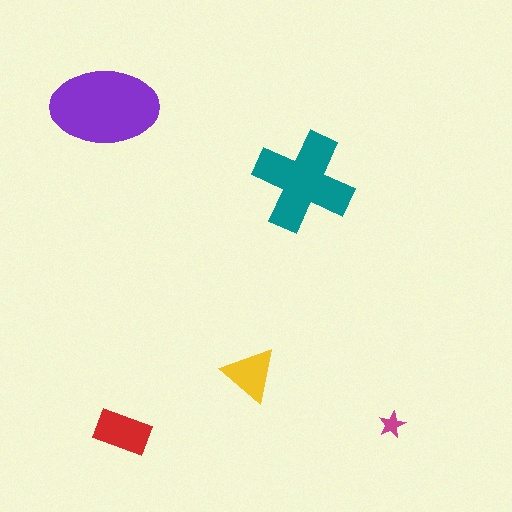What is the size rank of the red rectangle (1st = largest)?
3rd.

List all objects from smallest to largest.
The magenta star, the yellow triangle, the red rectangle, the teal cross, the purple ellipse.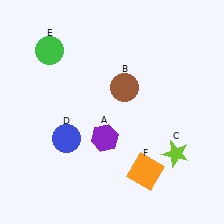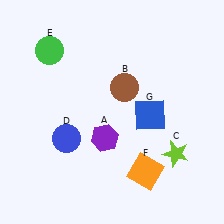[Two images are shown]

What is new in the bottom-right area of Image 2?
A blue square (G) was added in the bottom-right area of Image 2.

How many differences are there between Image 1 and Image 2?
There is 1 difference between the two images.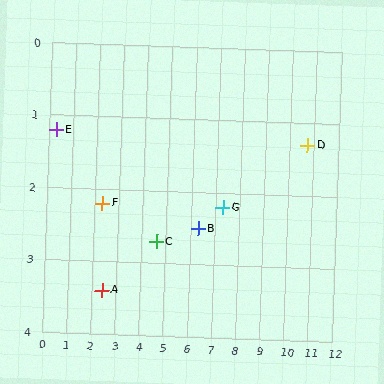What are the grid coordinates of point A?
Point A is at approximately (2.4, 3.4).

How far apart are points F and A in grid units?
Points F and A are about 1.2 grid units apart.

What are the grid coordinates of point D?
Point D is at approximately (10.7, 1.3).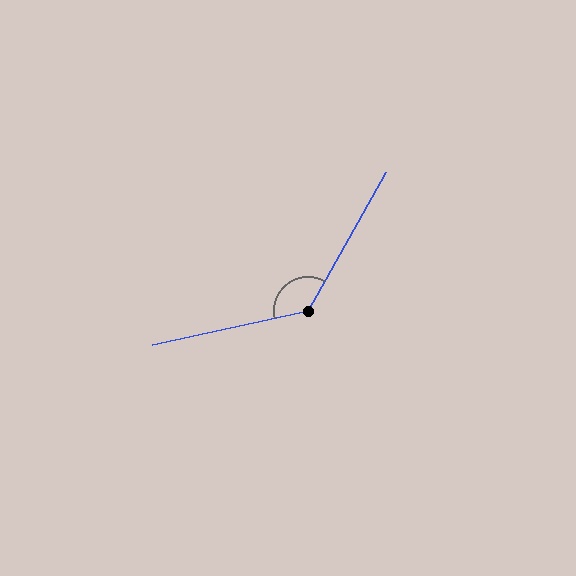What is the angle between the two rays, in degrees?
Approximately 132 degrees.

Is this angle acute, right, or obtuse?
It is obtuse.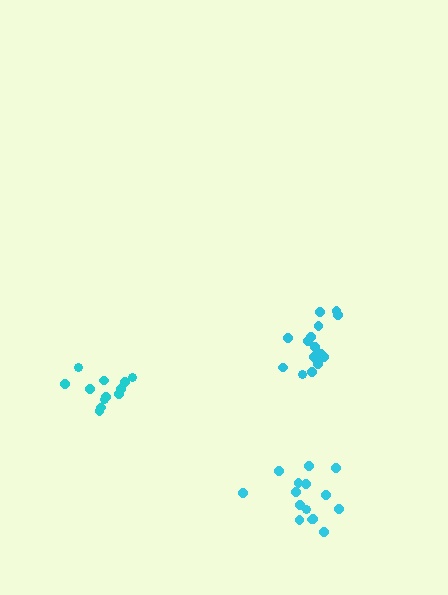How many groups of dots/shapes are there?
There are 3 groups.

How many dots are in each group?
Group 1: 12 dots, Group 2: 15 dots, Group 3: 15 dots (42 total).